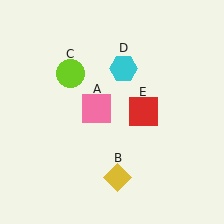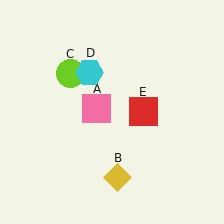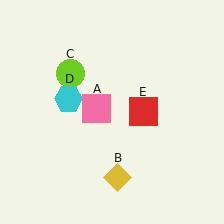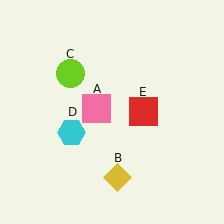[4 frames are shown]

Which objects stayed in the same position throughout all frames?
Pink square (object A) and yellow diamond (object B) and lime circle (object C) and red square (object E) remained stationary.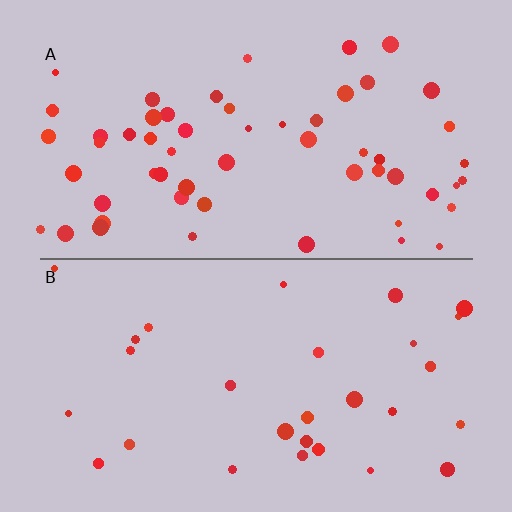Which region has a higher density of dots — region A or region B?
A (the top).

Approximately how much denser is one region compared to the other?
Approximately 2.0× — region A over region B.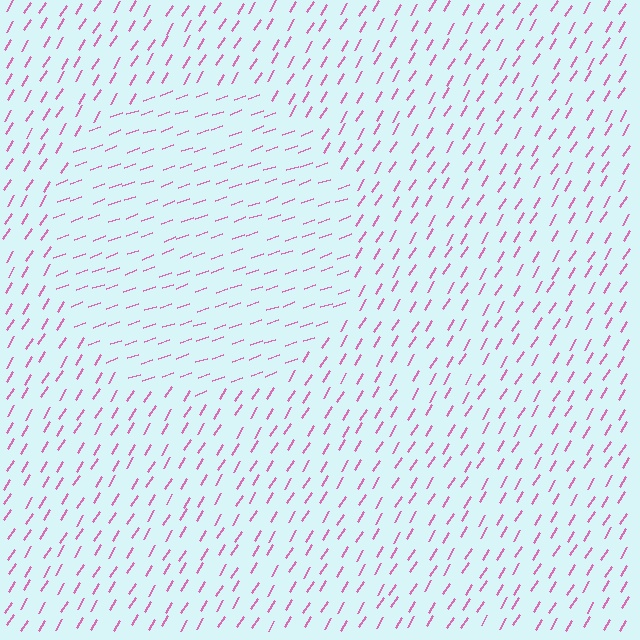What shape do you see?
I see a circle.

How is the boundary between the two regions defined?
The boundary is defined purely by a change in line orientation (approximately 39 degrees difference). All lines are the same color and thickness.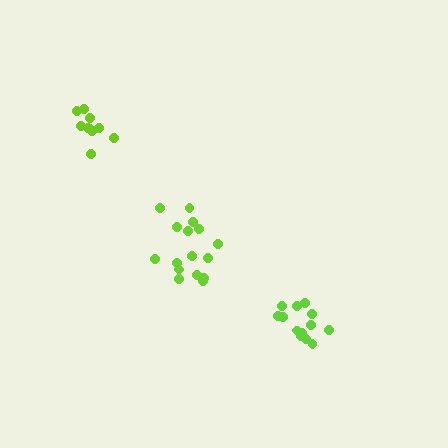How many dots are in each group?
Group 1: 16 dots, Group 2: 13 dots, Group 3: 10 dots (39 total).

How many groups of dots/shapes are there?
There are 3 groups.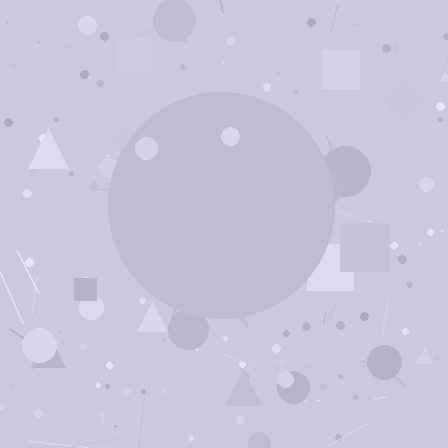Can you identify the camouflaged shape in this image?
The camouflaged shape is a circle.